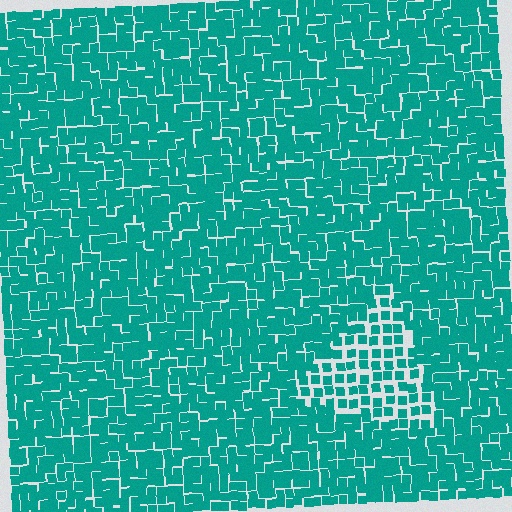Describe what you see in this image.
The image contains small teal elements arranged at two different densities. A triangle-shaped region is visible where the elements are less densely packed than the surrounding area.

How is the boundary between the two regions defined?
The boundary is defined by a change in element density (approximately 1.8x ratio). All elements are the same color, size, and shape.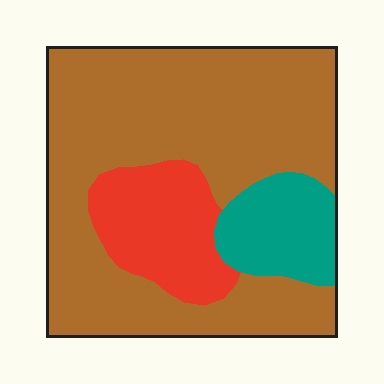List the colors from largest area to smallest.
From largest to smallest: brown, red, teal.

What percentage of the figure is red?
Red takes up about one sixth (1/6) of the figure.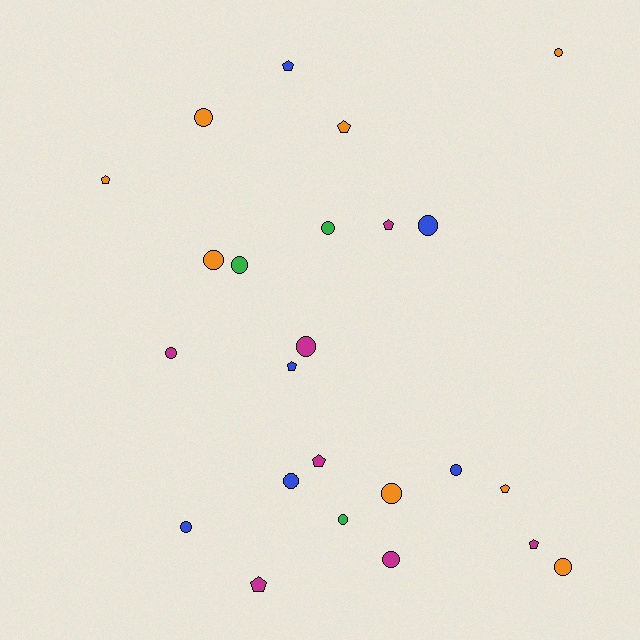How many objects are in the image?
There are 24 objects.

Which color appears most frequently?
Orange, with 8 objects.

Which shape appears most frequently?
Circle, with 15 objects.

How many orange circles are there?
There are 5 orange circles.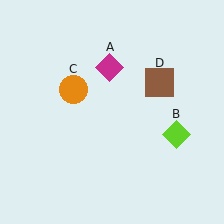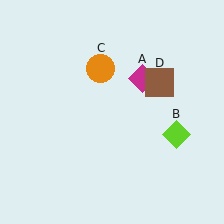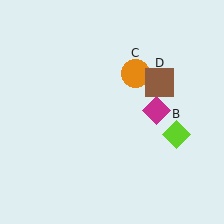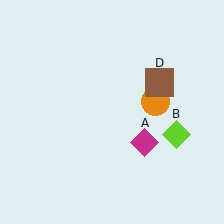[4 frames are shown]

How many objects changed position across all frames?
2 objects changed position: magenta diamond (object A), orange circle (object C).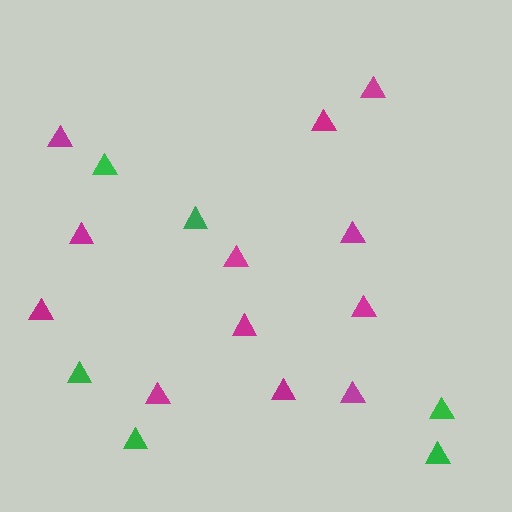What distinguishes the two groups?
There are 2 groups: one group of green triangles (6) and one group of magenta triangles (12).